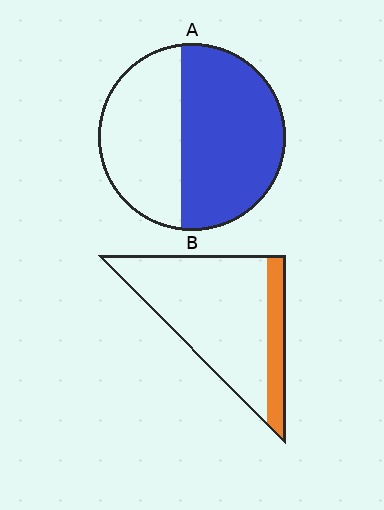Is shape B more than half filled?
No.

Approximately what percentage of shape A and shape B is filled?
A is approximately 55% and B is approximately 20%.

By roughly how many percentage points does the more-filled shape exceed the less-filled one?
By roughly 40 percentage points (A over B).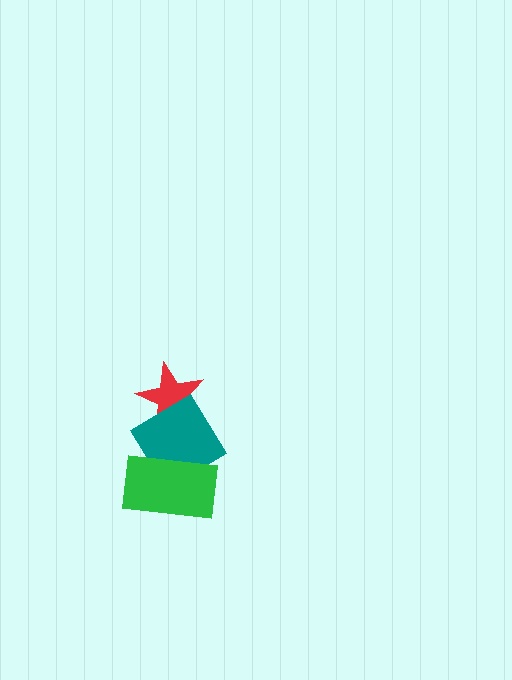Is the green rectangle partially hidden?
No, no other shape covers it.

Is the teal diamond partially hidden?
Yes, it is partially covered by another shape.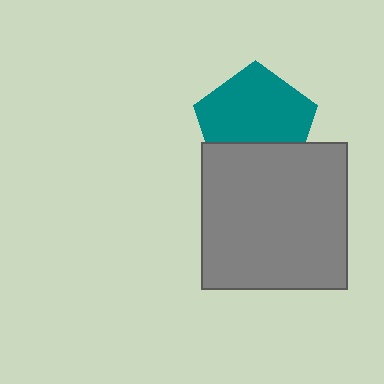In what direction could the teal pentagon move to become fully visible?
The teal pentagon could move up. That would shift it out from behind the gray square entirely.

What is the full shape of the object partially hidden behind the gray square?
The partially hidden object is a teal pentagon.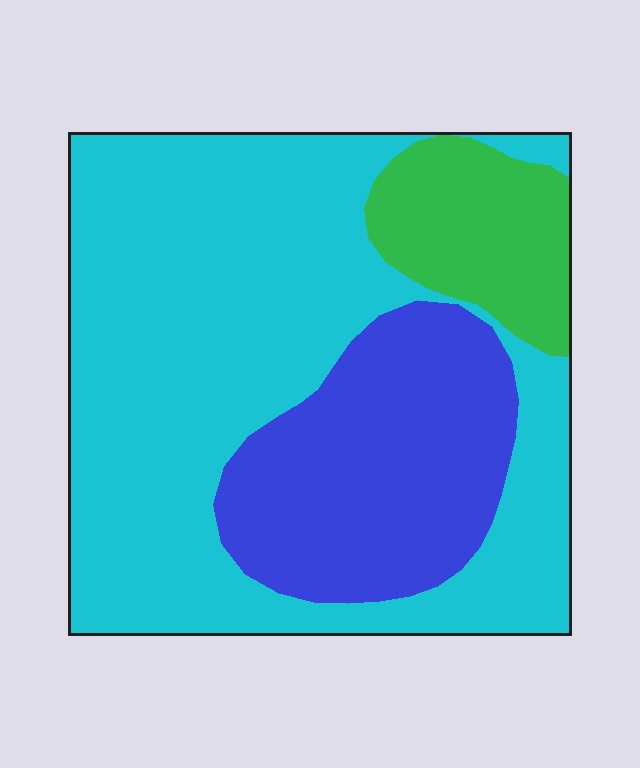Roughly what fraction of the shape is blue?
Blue covers 26% of the shape.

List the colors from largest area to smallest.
From largest to smallest: cyan, blue, green.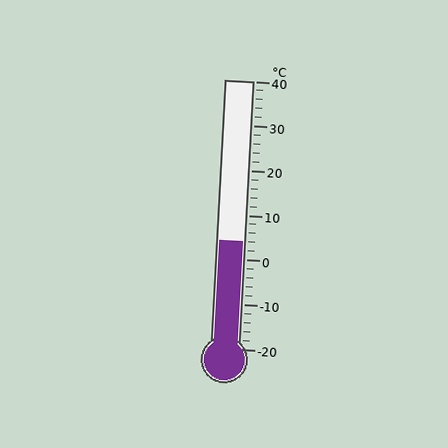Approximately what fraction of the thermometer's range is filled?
The thermometer is filled to approximately 40% of its range.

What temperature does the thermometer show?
The thermometer shows approximately 4°C.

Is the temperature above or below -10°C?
The temperature is above -10°C.